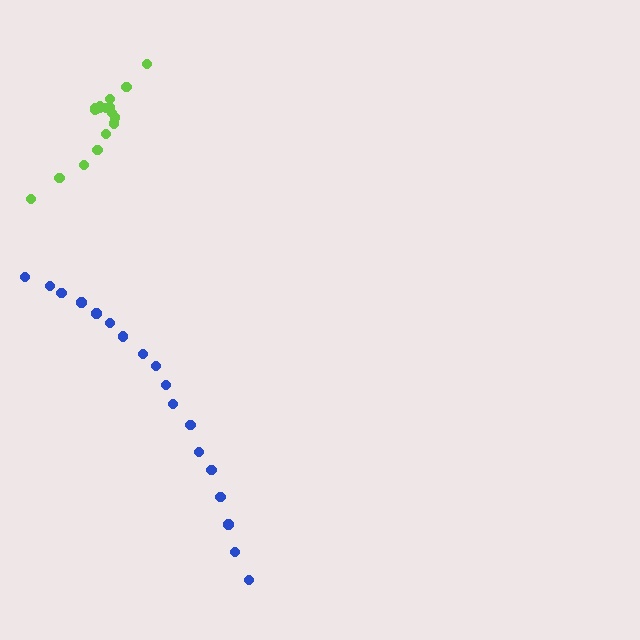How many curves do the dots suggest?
There are 2 distinct paths.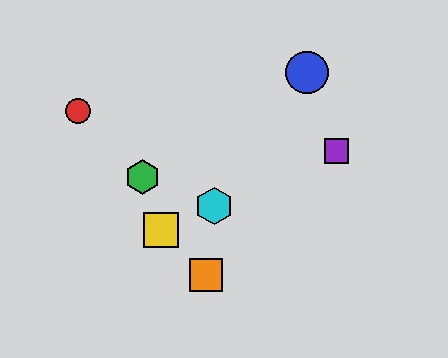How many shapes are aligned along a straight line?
3 shapes (the yellow square, the purple square, the cyan hexagon) are aligned along a straight line.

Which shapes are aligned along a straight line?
The yellow square, the purple square, the cyan hexagon are aligned along a straight line.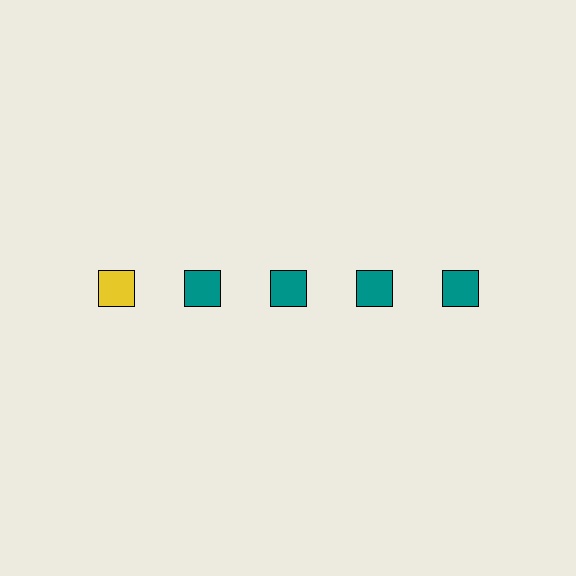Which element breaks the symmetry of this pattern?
The yellow square in the top row, leftmost column breaks the symmetry. All other shapes are teal squares.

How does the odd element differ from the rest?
It has a different color: yellow instead of teal.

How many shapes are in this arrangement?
There are 5 shapes arranged in a grid pattern.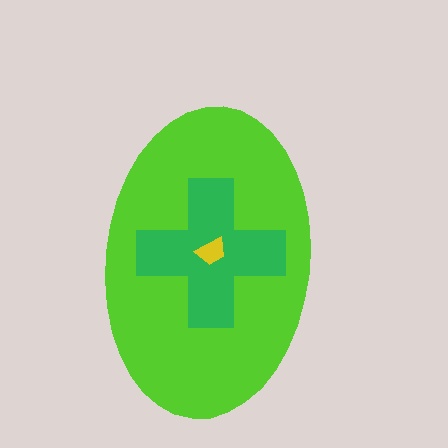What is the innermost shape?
The yellow trapezoid.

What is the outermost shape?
The lime ellipse.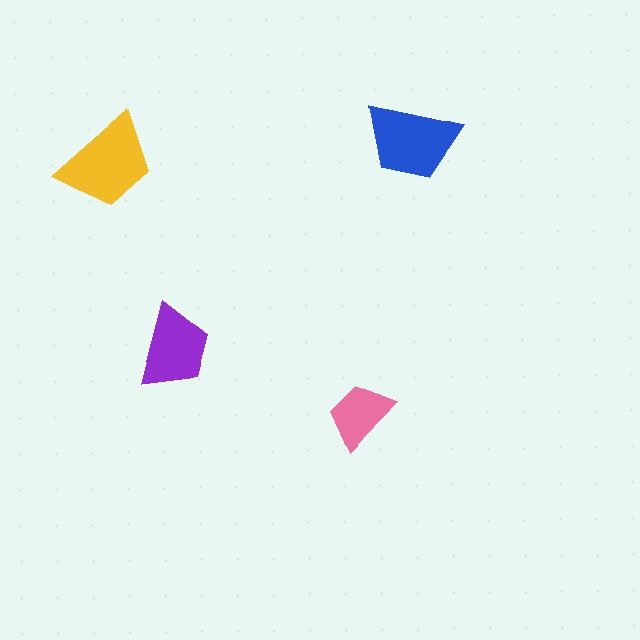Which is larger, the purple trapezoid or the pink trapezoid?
The purple one.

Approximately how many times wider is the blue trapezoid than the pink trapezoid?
About 1.5 times wider.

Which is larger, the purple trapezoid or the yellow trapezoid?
The yellow one.